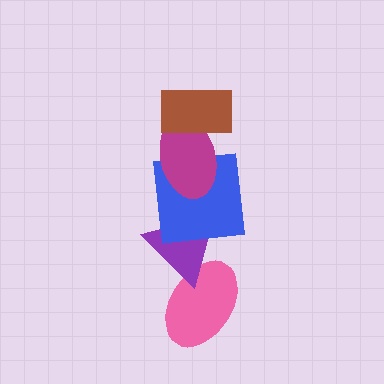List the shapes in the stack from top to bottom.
From top to bottom: the brown rectangle, the magenta ellipse, the blue square, the purple triangle, the pink ellipse.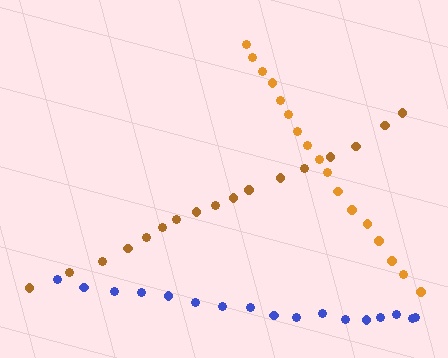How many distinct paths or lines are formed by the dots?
There are 3 distinct paths.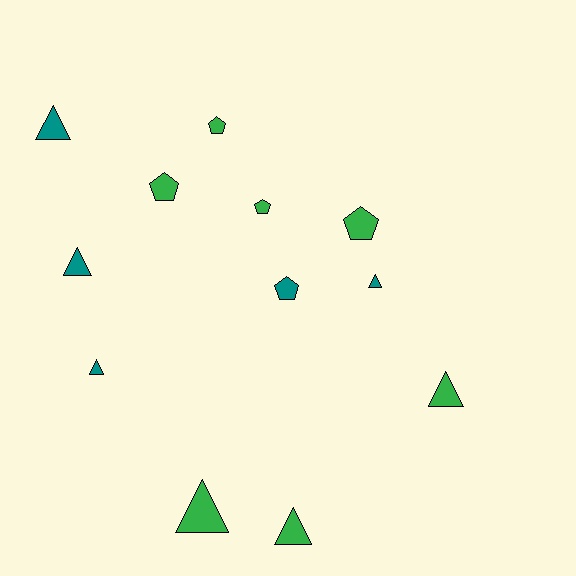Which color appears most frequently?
Green, with 7 objects.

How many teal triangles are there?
There are 4 teal triangles.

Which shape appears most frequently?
Triangle, with 7 objects.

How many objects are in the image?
There are 12 objects.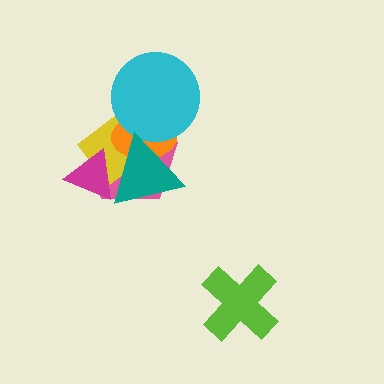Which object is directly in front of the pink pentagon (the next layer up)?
The yellow diamond is directly in front of the pink pentagon.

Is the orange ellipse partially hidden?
Yes, it is partially covered by another shape.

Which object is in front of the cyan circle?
The teal triangle is in front of the cyan circle.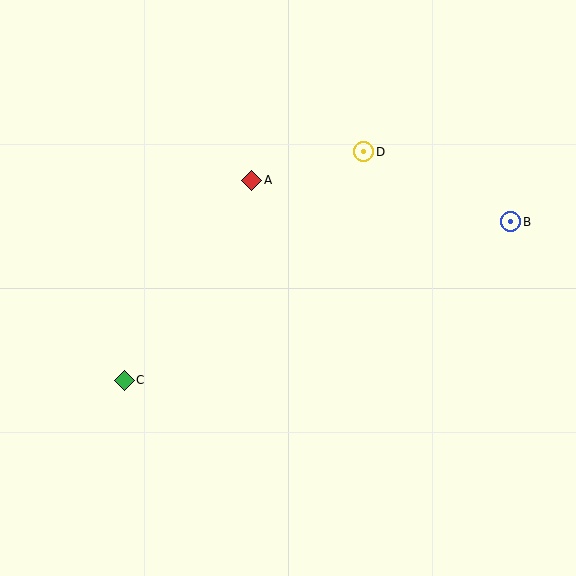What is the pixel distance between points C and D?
The distance between C and D is 331 pixels.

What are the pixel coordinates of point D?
Point D is at (364, 152).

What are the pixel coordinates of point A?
Point A is at (252, 180).